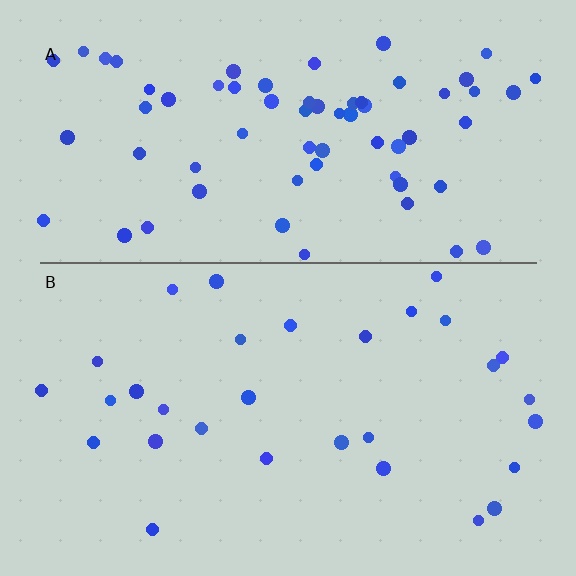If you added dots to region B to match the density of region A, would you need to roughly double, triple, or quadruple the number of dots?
Approximately double.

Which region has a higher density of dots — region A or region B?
A (the top).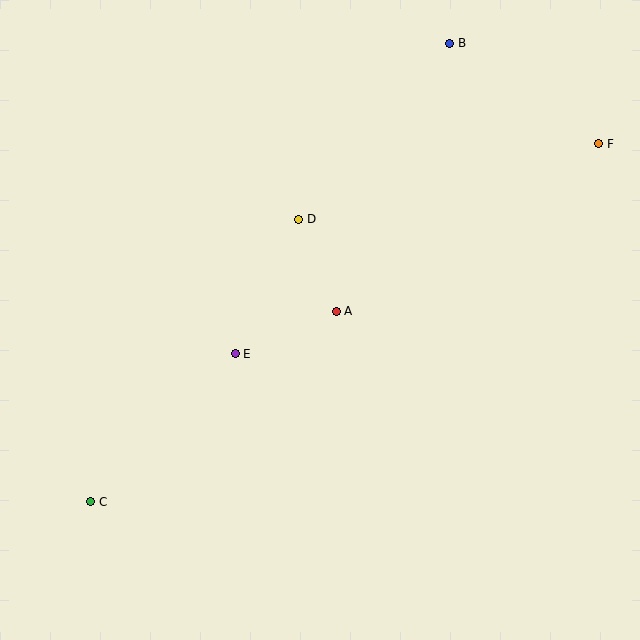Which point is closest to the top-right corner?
Point F is closest to the top-right corner.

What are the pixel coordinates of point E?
Point E is at (235, 354).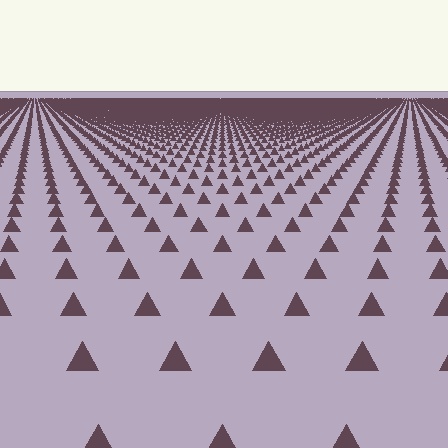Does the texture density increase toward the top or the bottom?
Density increases toward the top.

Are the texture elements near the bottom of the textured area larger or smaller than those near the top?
Larger. Near the bottom, elements are closer to the viewer and appear at a bigger on-screen size.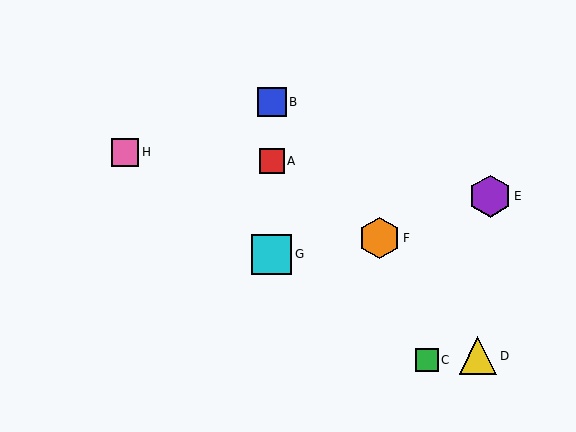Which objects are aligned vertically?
Objects A, B, G are aligned vertically.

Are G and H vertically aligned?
No, G is at x≈272 and H is at x≈125.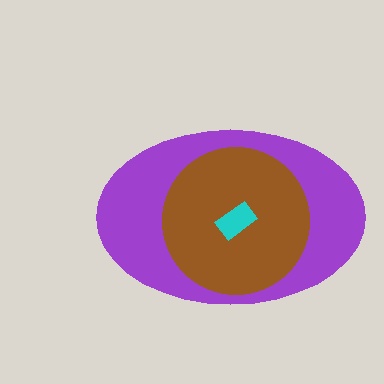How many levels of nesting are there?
3.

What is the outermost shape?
The purple ellipse.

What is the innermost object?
The cyan rectangle.